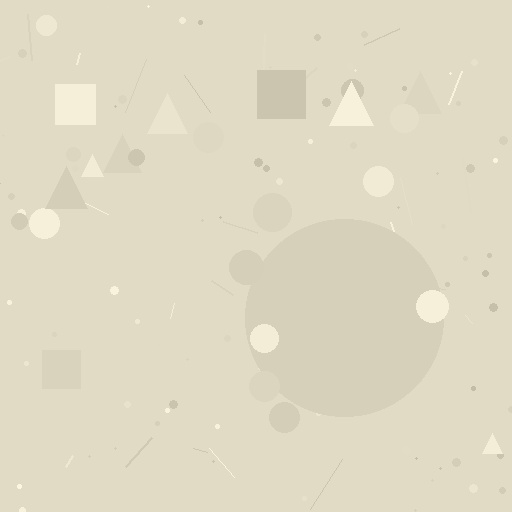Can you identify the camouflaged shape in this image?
The camouflaged shape is a circle.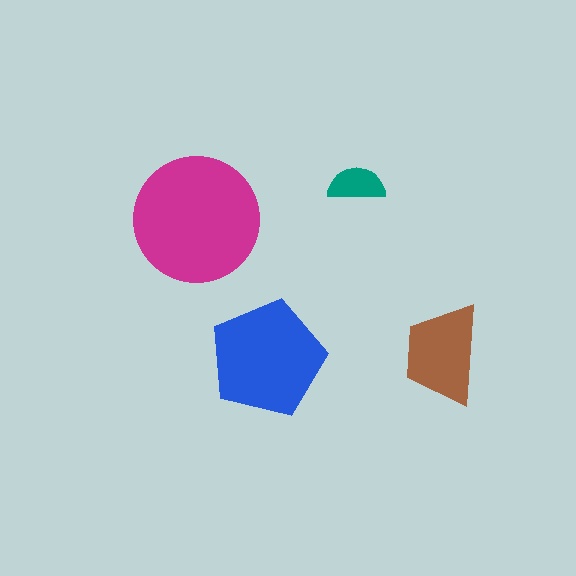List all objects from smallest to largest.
The teal semicircle, the brown trapezoid, the blue pentagon, the magenta circle.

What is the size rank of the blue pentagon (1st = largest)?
2nd.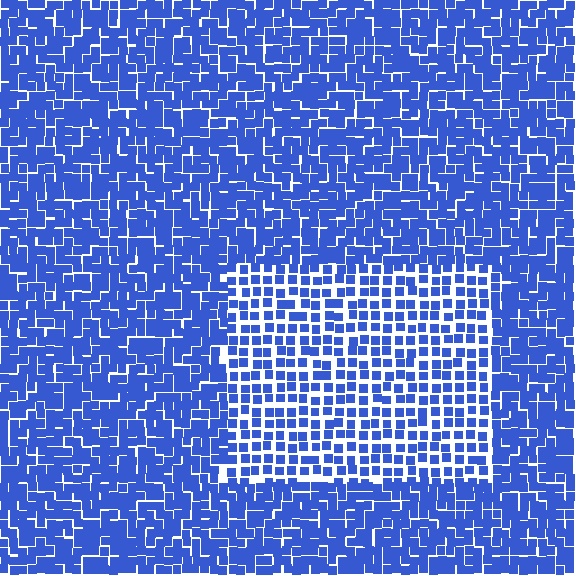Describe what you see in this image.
The image contains small blue elements arranged at two different densities. A rectangle-shaped region is visible where the elements are less densely packed than the surrounding area.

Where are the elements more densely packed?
The elements are more densely packed outside the rectangle boundary.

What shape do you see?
I see a rectangle.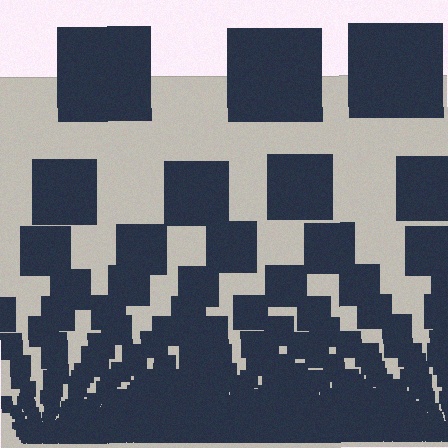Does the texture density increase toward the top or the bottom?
Density increases toward the bottom.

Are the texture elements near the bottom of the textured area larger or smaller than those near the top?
Smaller. The gradient is inverted — elements near the bottom are smaller and denser.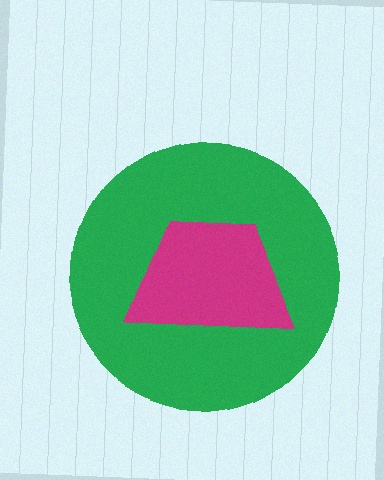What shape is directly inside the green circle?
The magenta trapezoid.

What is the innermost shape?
The magenta trapezoid.